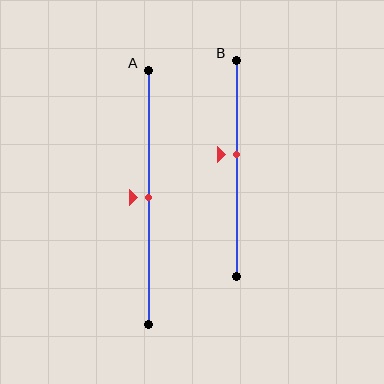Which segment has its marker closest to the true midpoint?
Segment A has its marker closest to the true midpoint.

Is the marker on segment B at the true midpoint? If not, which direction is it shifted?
No, the marker on segment B is shifted upward by about 6% of the segment length.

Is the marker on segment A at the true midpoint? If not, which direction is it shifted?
Yes, the marker on segment A is at the true midpoint.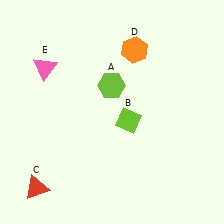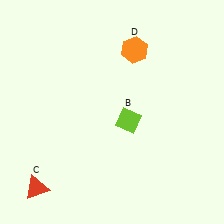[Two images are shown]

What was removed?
The pink triangle (E), the lime hexagon (A) were removed in Image 2.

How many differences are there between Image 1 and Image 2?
There are 2 differences between the two images.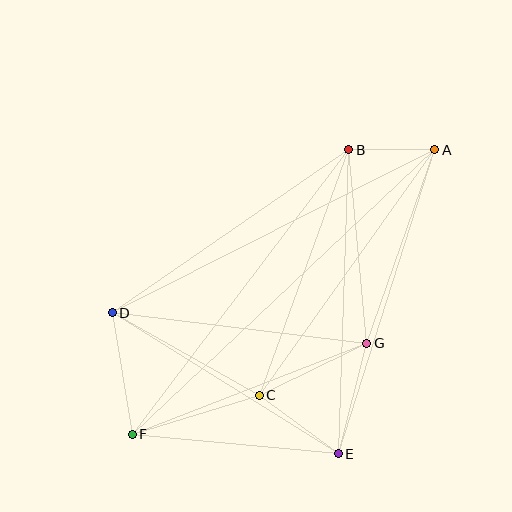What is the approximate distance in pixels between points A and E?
The distance between A and E is approximately 319 pixels.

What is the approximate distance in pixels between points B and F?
The distance between B and F is approximately 358 pixels.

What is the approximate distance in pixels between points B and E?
The distance between B and E is approximately 304 pixels.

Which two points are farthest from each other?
Points A and F are farthest from each other.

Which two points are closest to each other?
Points A and B are closest to each other.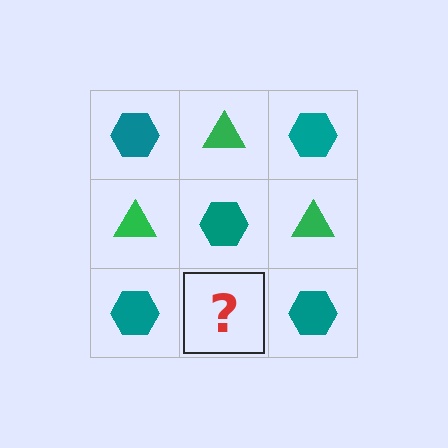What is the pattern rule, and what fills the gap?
The rule is that it alternates teal hexagon and green triangle in a checkerboard pattern. The gap should be filled with a green triangle.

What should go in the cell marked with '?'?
The missing cell should contain a green triangle.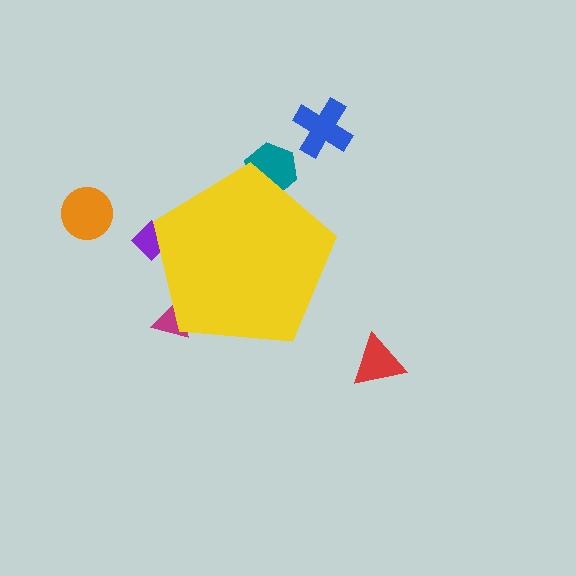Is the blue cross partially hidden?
No, the blue cross is fully visible.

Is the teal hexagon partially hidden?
Yes, the teal hexagon is partially hidden behind the yellow pentagon.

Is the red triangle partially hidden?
No, the red triangle is fully visible.